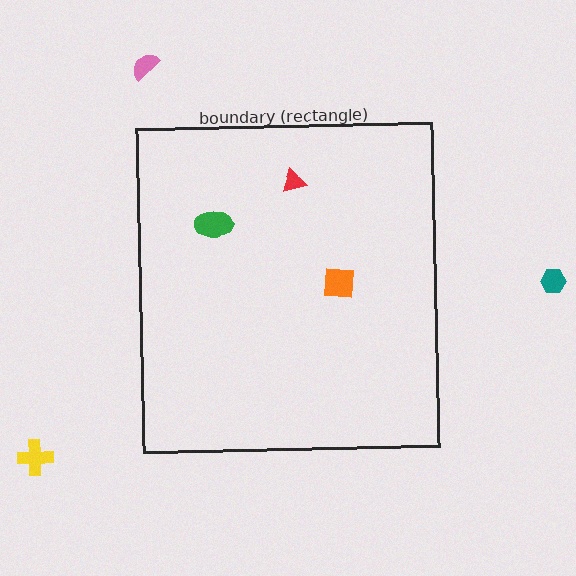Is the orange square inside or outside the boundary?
Inside.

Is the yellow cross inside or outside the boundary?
Outside.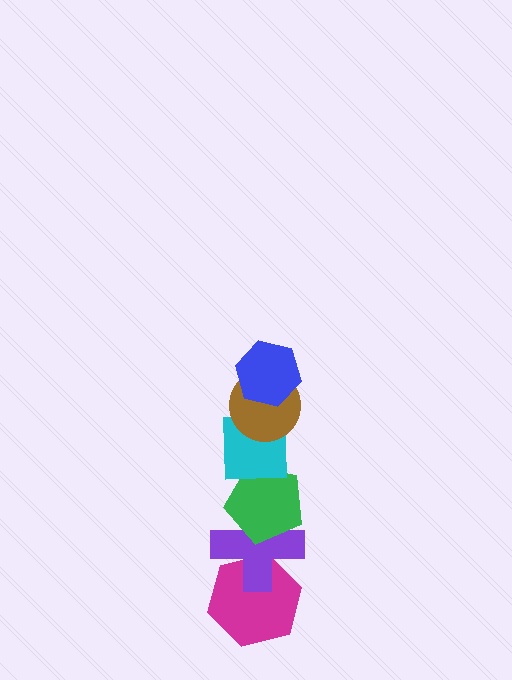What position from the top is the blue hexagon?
The blue hexagon is 1st from the top.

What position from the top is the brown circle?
The brown circle is 2nd from the top.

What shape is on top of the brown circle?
The blue hexagon is on top of the brown circle.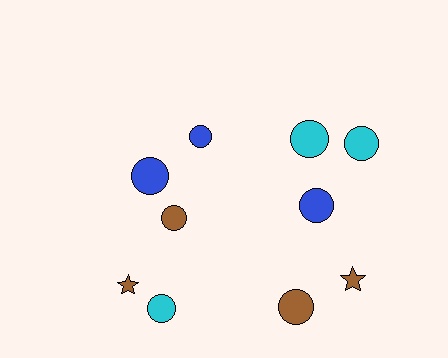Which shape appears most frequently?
Circle, with 8 objects.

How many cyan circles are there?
There are 3 cyan circles.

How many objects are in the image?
There are 10 objects.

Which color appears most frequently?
Brown, with 4 objects.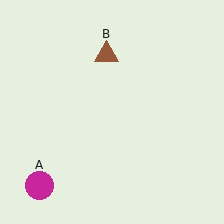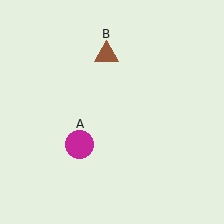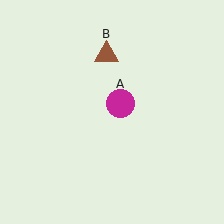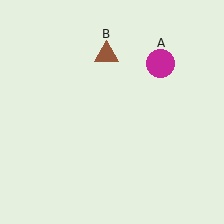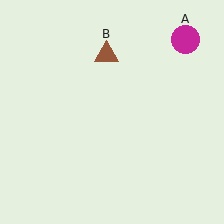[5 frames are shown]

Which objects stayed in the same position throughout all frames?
Brown triangle (object B) remained stationary.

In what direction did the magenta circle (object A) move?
The magenta circle (object A) moved up and to the right.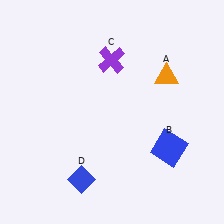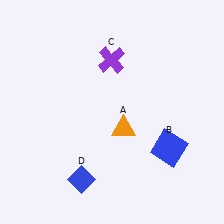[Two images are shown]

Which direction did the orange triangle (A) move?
The orange triangle (A) moved down.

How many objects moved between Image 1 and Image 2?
1 object moved between the two images.